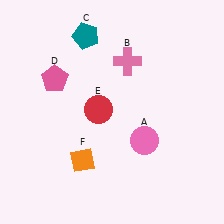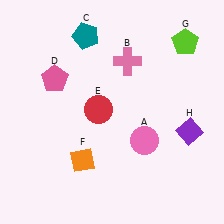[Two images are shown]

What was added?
A lime pentagon (G), a purple diamond (H) were added in Image 2.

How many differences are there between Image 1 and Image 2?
There are 2 differences between the two images.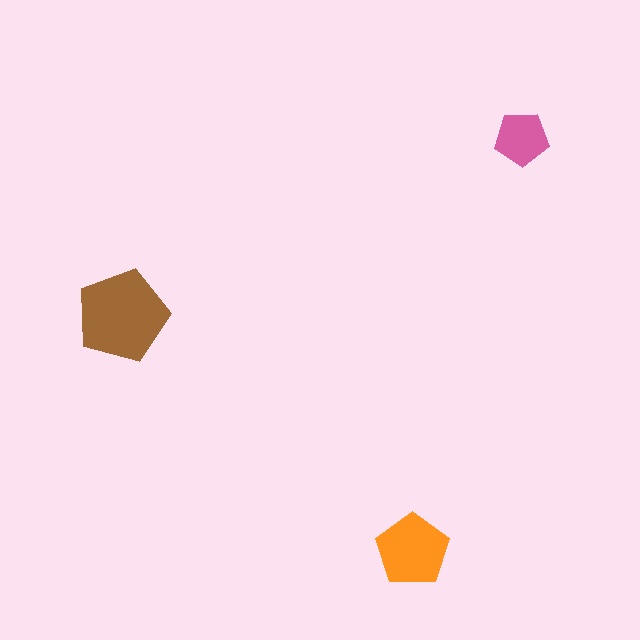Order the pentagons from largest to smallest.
the brown one, the orange one, the pink one.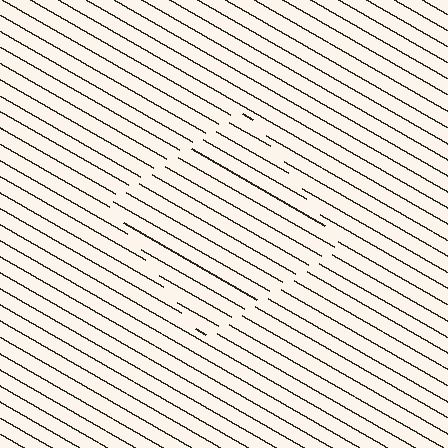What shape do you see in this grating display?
An illusory square. The interior of the shape contains the same grating, shifted by half a period — the contour is defined by the phase discontinuity where line-ends from the inner and outer gratings abut.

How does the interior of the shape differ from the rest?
The interior of the shape contains the same grating, shifted by half a period — the contour is defined by the phase discontinuity where line-ends from the inner and outer gratings abut.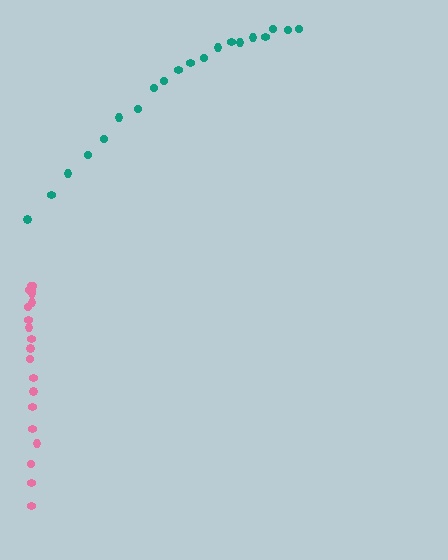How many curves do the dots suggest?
There are 2 distinct paths.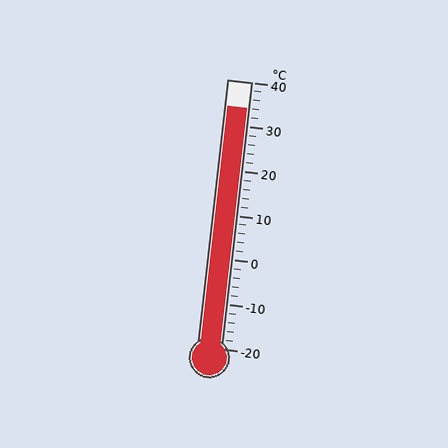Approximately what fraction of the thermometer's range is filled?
The thermometer is filled to approximately 90% of its range.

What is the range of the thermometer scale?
The thermometer scale ranges from -20°C to 40°C.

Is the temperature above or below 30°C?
The temperature is above 30°C.